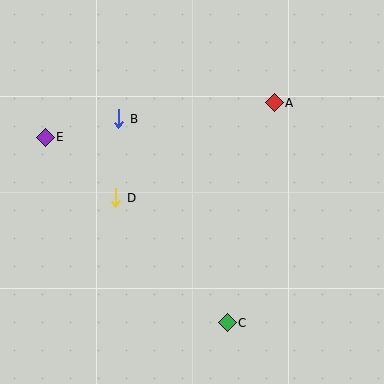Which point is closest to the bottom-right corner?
Point C is closest to the bottom-right corner.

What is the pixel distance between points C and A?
The distance between C and A is 225 pixels.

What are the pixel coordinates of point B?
Point B is at (119, 119).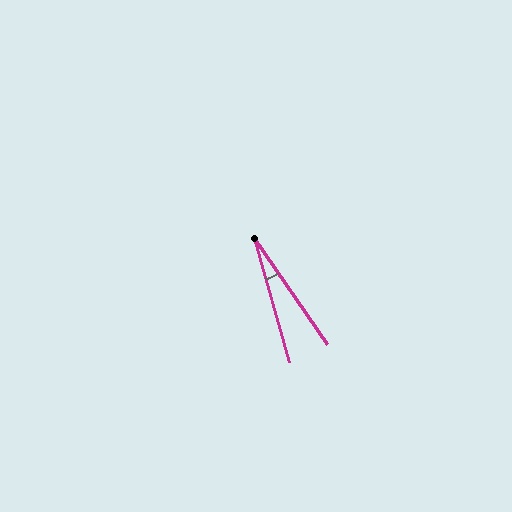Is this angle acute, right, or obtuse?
It is acute.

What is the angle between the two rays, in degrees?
Approximately 19 degrees.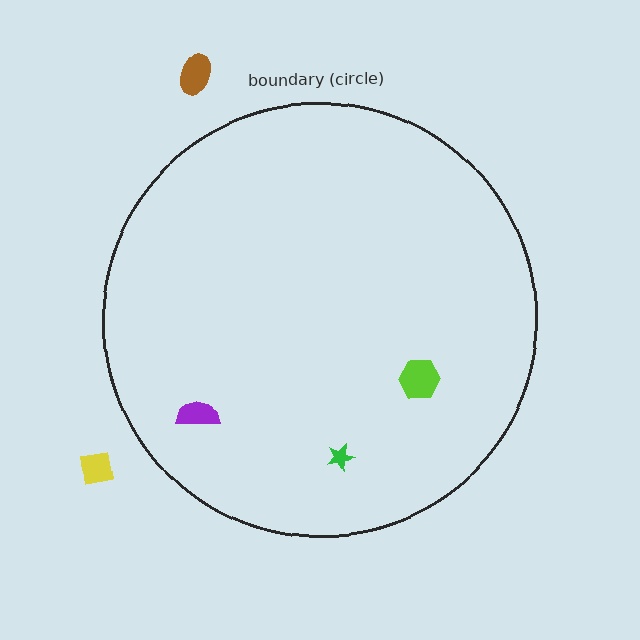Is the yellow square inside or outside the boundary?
Outside.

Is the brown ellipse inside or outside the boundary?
Outside.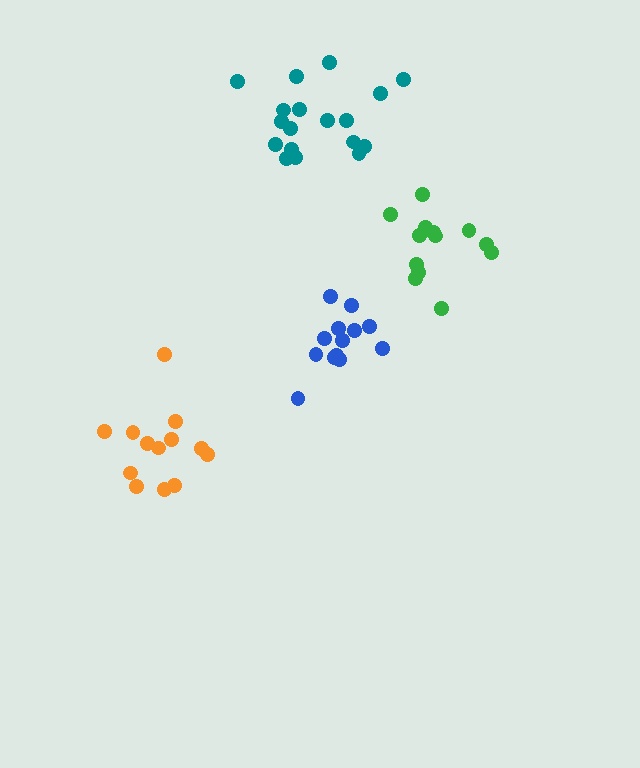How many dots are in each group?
Group 1: 18 dots, Group 2: 13 dots, Group 3: 13 dots, Group 4: 13 dots (57 total).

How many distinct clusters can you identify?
There are 4 distinct clusters.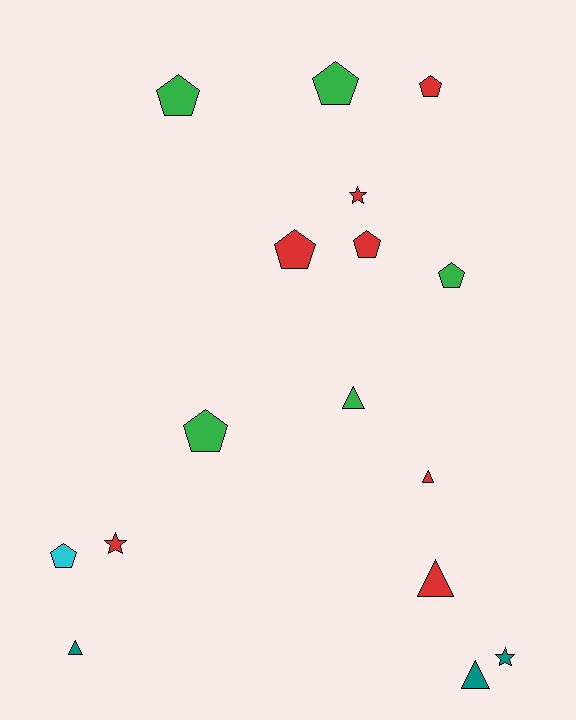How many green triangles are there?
There is 1 green triangle.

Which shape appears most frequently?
Pentagon, with 8 objects.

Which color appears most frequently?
Red, with 7 objects.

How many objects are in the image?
There are 16 objects.